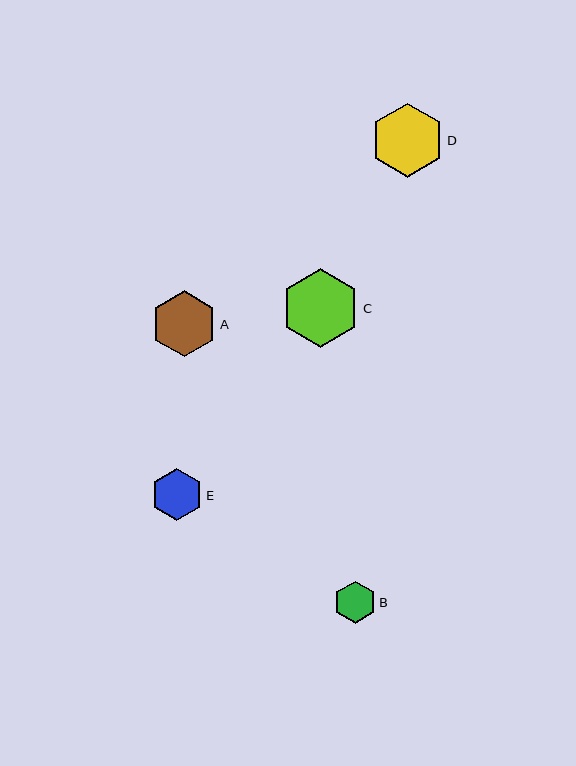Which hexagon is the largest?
Hexagon C is the largest with a size of approximately 78 pixels.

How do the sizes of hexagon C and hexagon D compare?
Hexagon C and hexagon D are approximately the same size.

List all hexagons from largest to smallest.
From largest to smallest: C, D, A, E, B.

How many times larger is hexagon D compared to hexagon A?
Hexagon D is approximately 1.1 times the size of hexagon A.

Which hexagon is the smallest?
Hexagon B is the smallest with a size of approximately 42 pixels.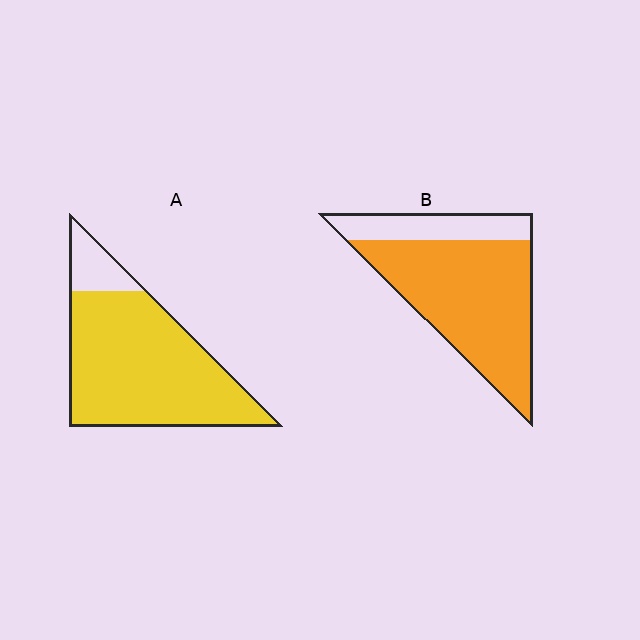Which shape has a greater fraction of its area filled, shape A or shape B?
Shape A.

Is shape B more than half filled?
Yes.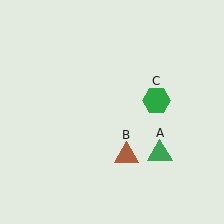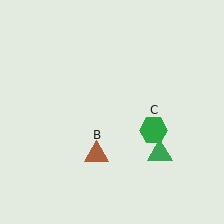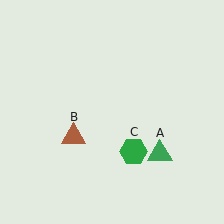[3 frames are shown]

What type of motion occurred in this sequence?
The brown triangle (object B), green hexagon (object C) rotated clockwise around the center of the scene.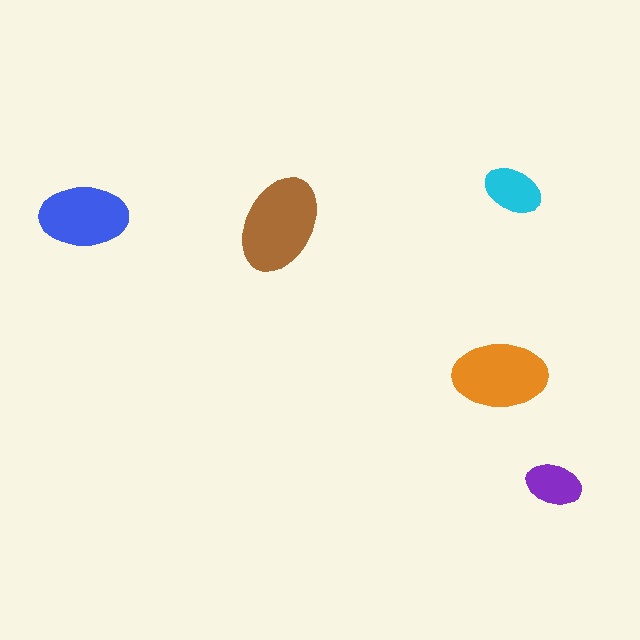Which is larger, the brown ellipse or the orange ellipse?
The brown one.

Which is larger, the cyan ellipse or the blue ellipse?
The blue one.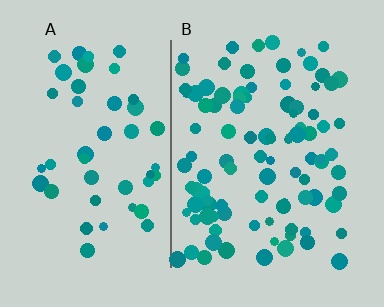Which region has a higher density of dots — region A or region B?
B (the right).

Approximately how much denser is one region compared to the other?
Approximately 2.1× — region B over region A.